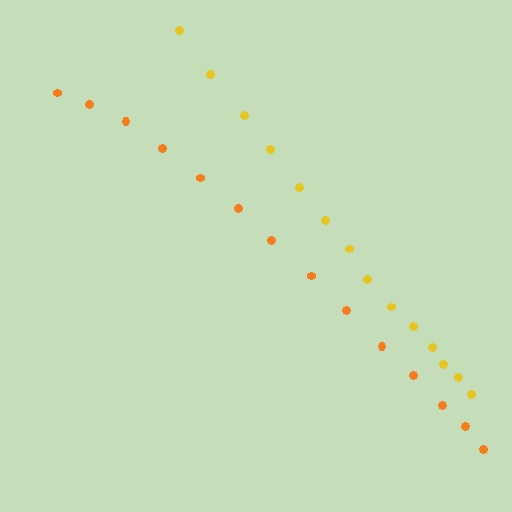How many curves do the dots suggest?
There are 2 distinct paths.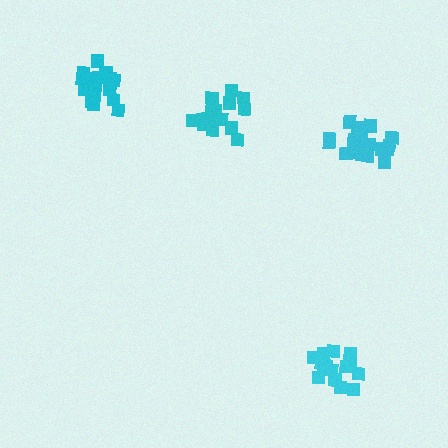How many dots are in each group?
Group 1: 19 dots, Group 2: 17 dots, Group 3: 20 dots, Group 4: 15 dots (71 total).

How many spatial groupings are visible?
There are 4 spatial groupings.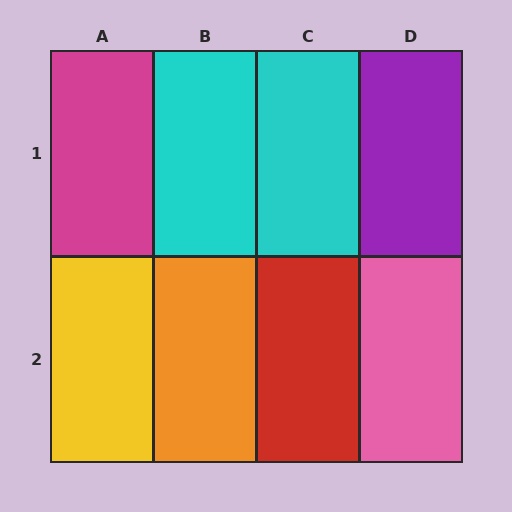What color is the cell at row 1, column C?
Cyan.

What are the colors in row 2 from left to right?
Yellow, orange, red, pink.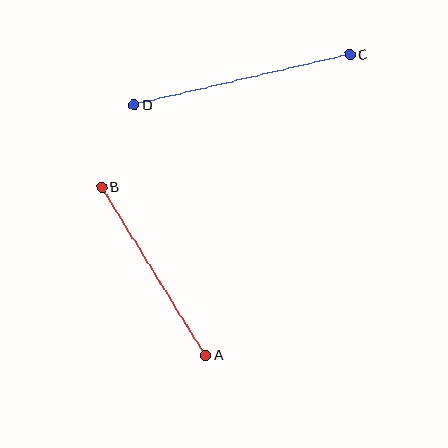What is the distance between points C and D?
The distance is approximately 222 pixels.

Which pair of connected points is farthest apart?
Points C and D are farthest apart.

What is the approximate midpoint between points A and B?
The midpoint is at approximately (154, 271) pixels.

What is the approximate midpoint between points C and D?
The midpoint is at approximately (242, 80) pixels.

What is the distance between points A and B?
The distance is approximately 198 pixels.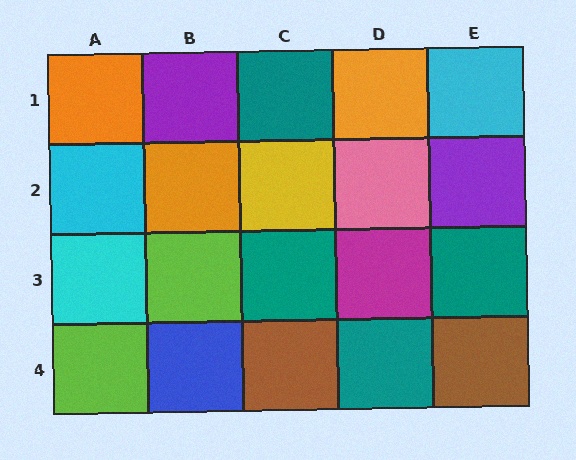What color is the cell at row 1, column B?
Purple.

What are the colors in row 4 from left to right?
Lime, blue, brown, teal, brown.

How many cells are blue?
1 cell is blue.